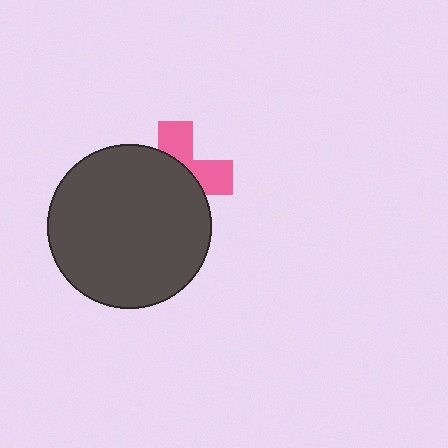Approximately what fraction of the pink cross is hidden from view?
Roughly 61% of the pink cross is hidden behind the dark gray circle.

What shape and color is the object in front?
The object in front is a dark gray circle.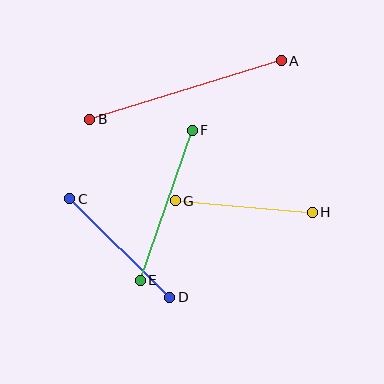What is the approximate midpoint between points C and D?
The midpoint is at approximately (120, 248) pixels.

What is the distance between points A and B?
The distance is approximately 201 pixels.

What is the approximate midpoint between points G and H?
The midpoint is at approximately (244, 207) pixels.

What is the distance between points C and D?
The distance is approximately 141 pixels.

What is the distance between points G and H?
The distance is approximately 137 pixels.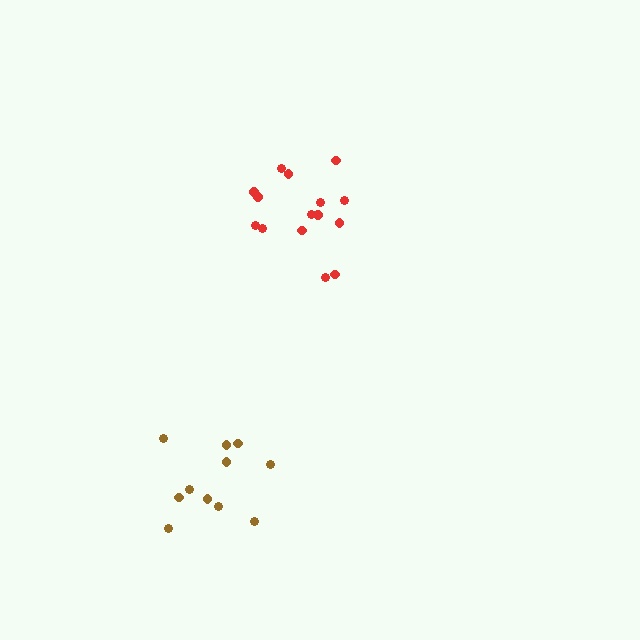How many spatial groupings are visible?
There are 2 spatial groupings.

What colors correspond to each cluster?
The clusters are colored: brown, red.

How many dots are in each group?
Group 1: 11 dots, Group 2: 15 dots (26 total).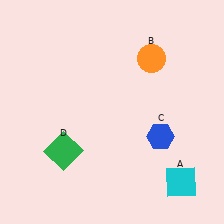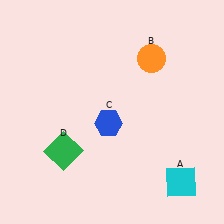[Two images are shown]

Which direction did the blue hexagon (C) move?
The blue hexagon (C) moved left.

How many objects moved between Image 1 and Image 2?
1 object moved between the two images.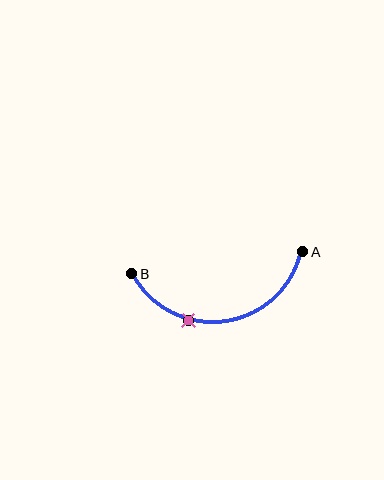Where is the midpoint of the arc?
The arc midpoint is the point on the curve farthest from the straight line joining A and B. It sits below that line.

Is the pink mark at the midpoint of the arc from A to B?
No. The pink mark lies on the arc but is closer to endpoint B. The arc midpoint would be at the point on the curve equidistant along the arc from both A and B.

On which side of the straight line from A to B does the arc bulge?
The arc bulges below the straight line connecting A and B.